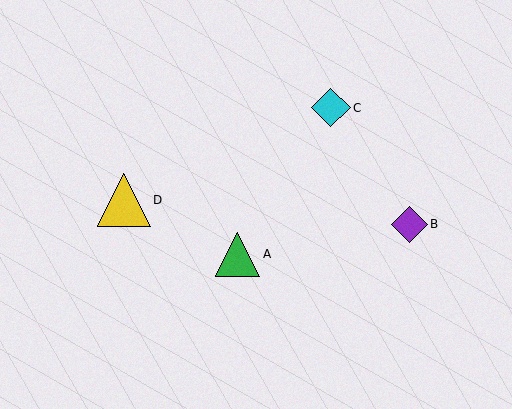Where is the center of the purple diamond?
The center of the purple diamond is at (409, 224).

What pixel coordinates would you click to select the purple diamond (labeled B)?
Click at (409, 224) to select the purple diamond B.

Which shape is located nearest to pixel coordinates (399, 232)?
The purple diamond (labeled B) at (409, 224) is nearest to that location.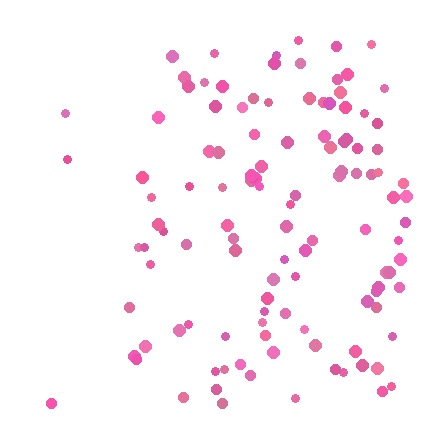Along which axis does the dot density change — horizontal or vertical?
Horizontal.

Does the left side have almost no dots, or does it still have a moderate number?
Still a moderate number, just noticeably fewer than the right.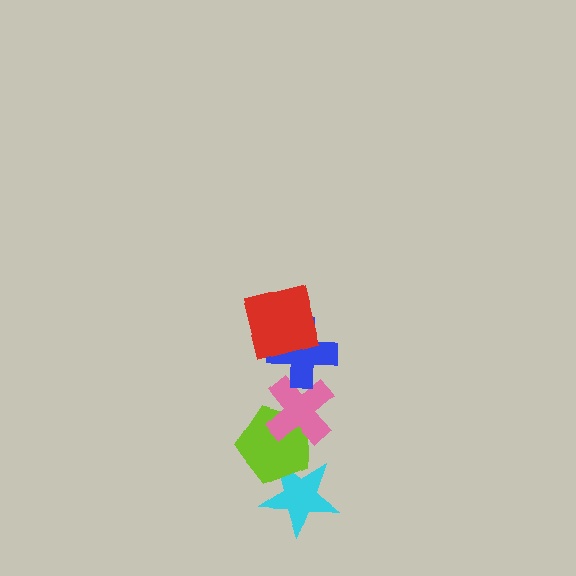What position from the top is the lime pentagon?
The lime pentagon is 4th from the top.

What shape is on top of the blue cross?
The red square is on top of the blue cross.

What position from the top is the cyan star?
The cyan star is 5th from the top.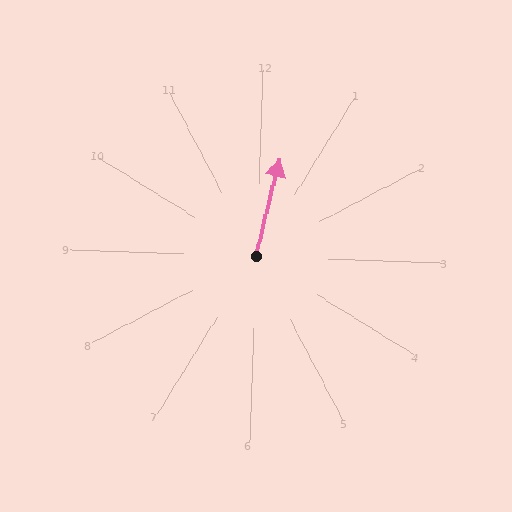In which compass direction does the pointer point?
North.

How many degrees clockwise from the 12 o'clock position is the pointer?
Approximately 12 degrees.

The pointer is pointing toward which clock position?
Roughly 12 o'clock.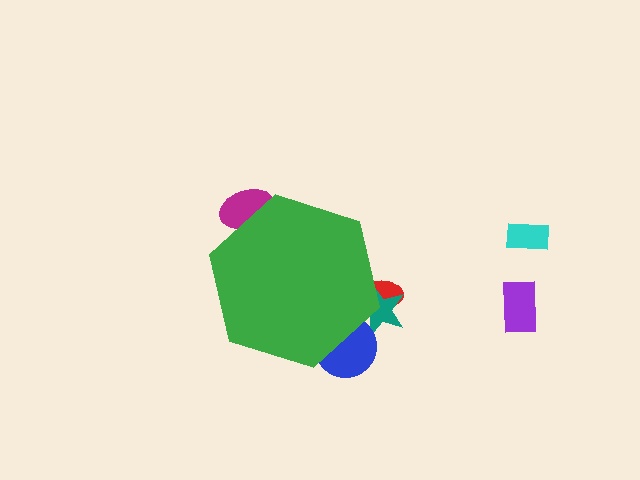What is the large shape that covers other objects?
A green hexagon.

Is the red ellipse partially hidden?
Yes, the red ellipse is partially hidden behind the green hexagon.